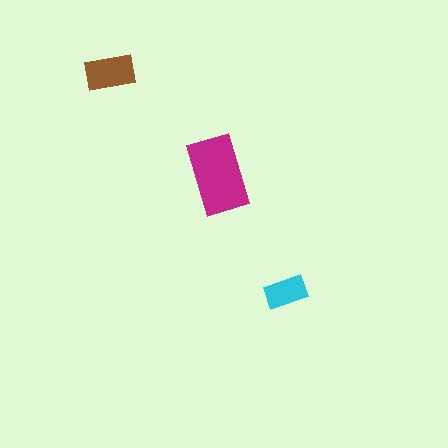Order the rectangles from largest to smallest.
the magenta one, the brown one, the cyan one.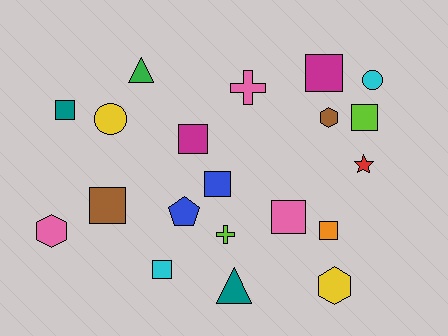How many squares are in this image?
There are 9 squares.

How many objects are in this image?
There are 20 objects.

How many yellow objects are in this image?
There are 2 yellow objects.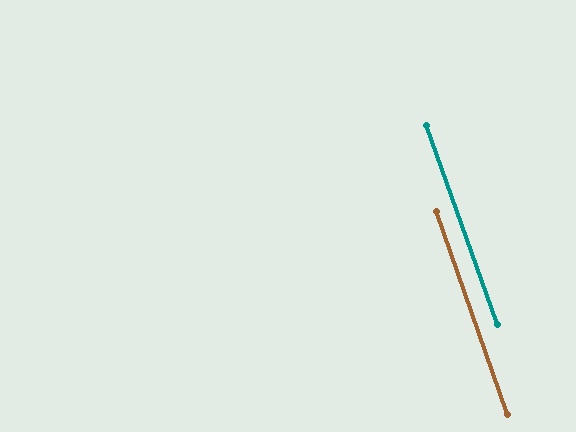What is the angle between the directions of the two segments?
Approximately 0 degrees.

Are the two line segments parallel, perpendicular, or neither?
Parallel — their directions differ by only 0.1°.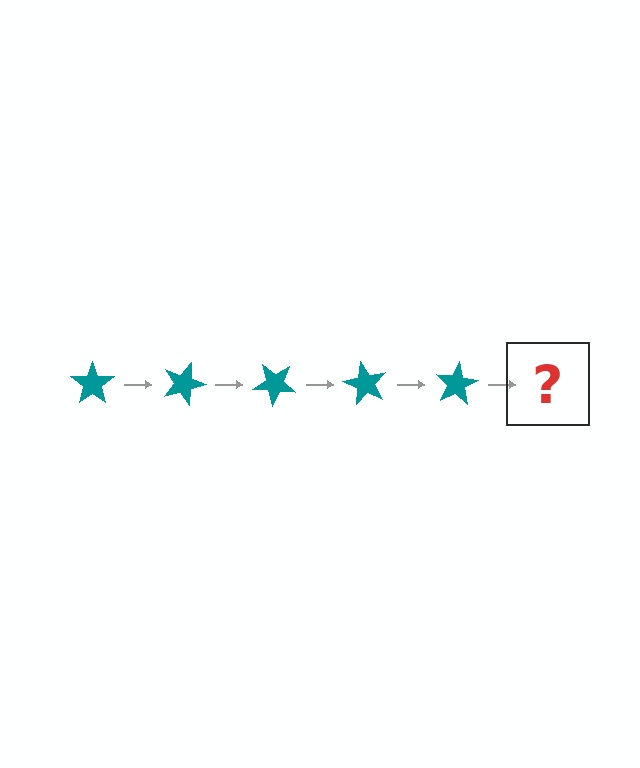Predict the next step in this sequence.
The next step is a teal star rotated 100 degrees.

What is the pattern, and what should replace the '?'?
The pattern is that the star rotates 20 degrees each step. The '?' should be a teal star rotated 100 degrees.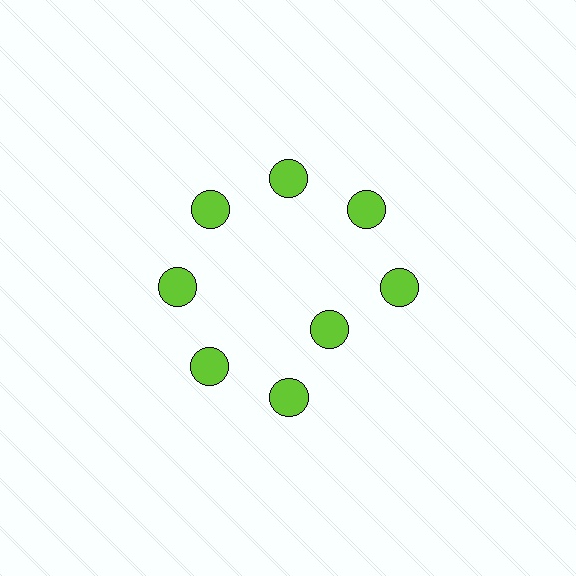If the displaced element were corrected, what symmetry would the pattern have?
It would have 8-fold rotational symmetry — the pattern would map onto itself every 45 degrees.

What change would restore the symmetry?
The symmetry would be restored by moving it outward, back onto the ring so that all 8 circles sit at equal angles and equal distance from the center.